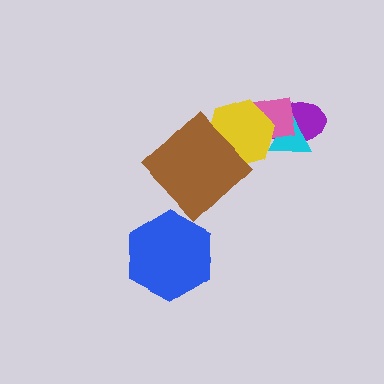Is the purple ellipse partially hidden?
Yes, it is partially covered by another shape.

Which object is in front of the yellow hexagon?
The brown diamond is in front of the yellow hexagon.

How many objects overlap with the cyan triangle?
3 objects overlap with the cyan triangle.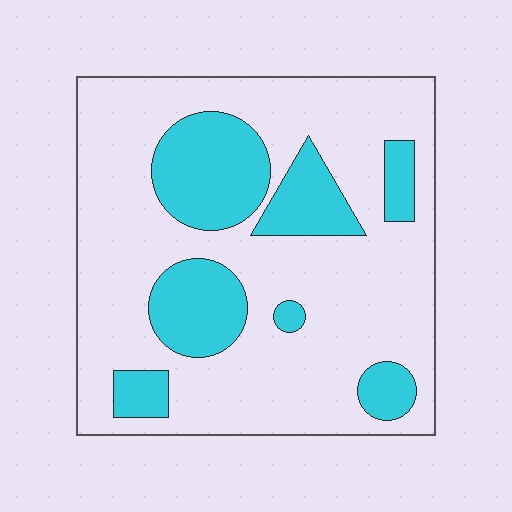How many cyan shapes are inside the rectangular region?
7.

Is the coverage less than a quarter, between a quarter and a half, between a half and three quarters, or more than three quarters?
Between a quarter and a half.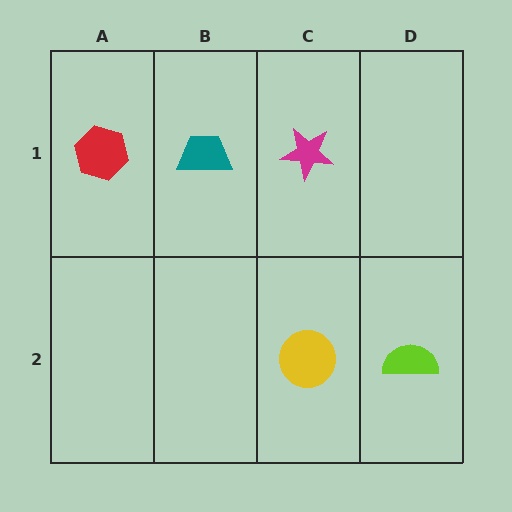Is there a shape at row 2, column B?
No, that cell is empty.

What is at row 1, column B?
A teal trapezoid.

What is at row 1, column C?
A magenta star.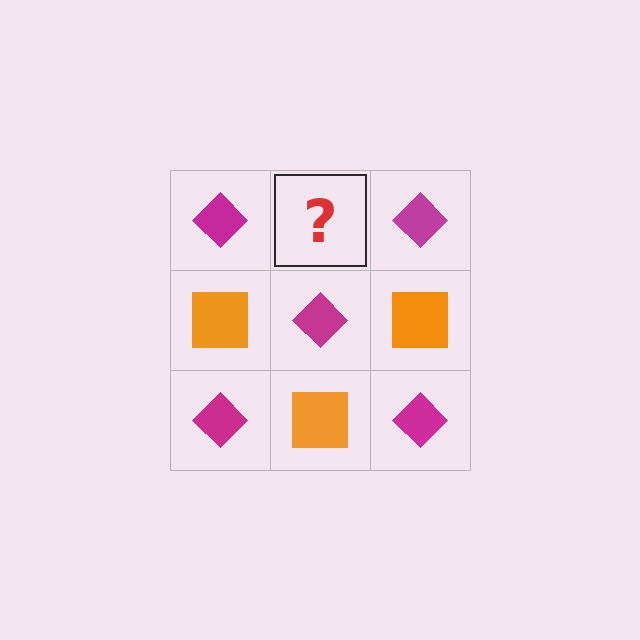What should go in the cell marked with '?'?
The missing cell should contain an orange square.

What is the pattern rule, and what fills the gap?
The rule is that it alternates magenta diamond and orange square in a checkerboard pattern. The gap should be filled with an orange square.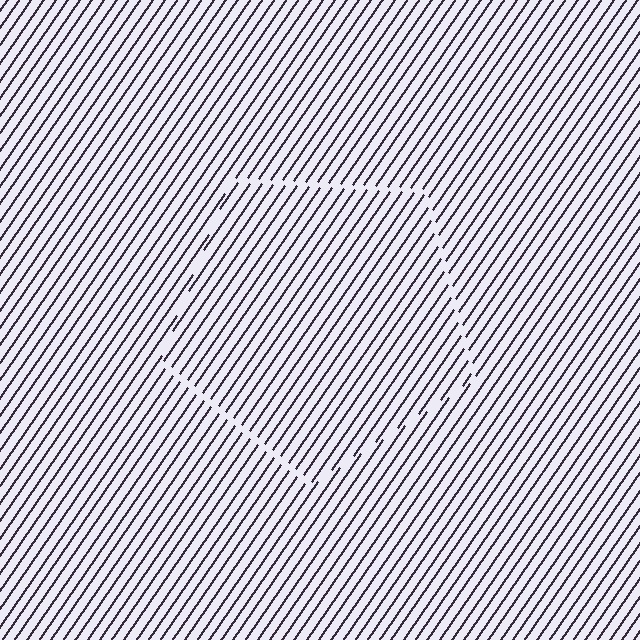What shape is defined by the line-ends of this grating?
An illusory pentagon. The interior of the shape contains the same grating, shifted by half a period — the contour is defined by the phase discontinuity where line-ends from the inner and outer gratings abut.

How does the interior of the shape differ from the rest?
The interior of the shape contains the same grating, shifted by half a period — the contour is defined by the phase discontinuity where line-ends from the inner and outer gratings abut.